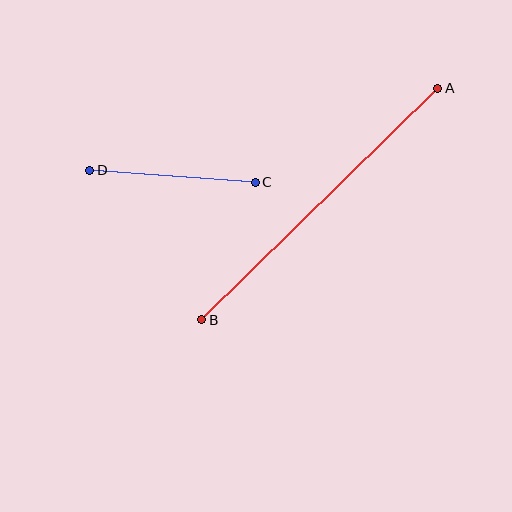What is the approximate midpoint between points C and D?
The midpoint is at approximately (173, 176) pixels.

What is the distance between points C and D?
The distance is approximately 166 pixels.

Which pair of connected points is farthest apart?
Points A and B are farthest apart.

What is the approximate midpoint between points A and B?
The midpoint is at approximately (320, 204) pixels.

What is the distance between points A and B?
The distance is approximately 331 pixels.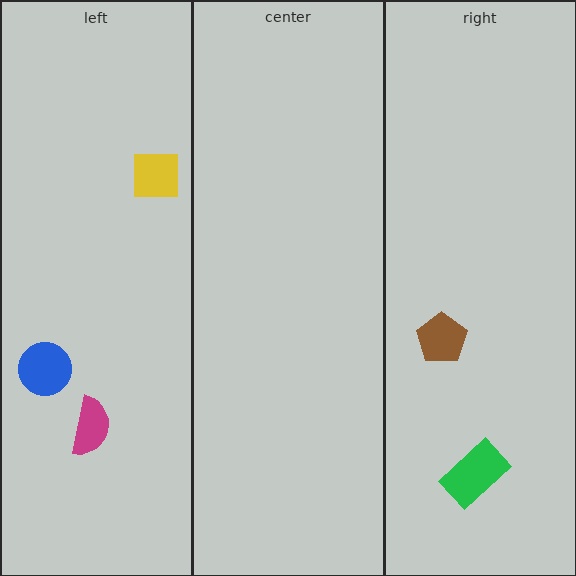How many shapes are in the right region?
2.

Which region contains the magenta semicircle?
The left region.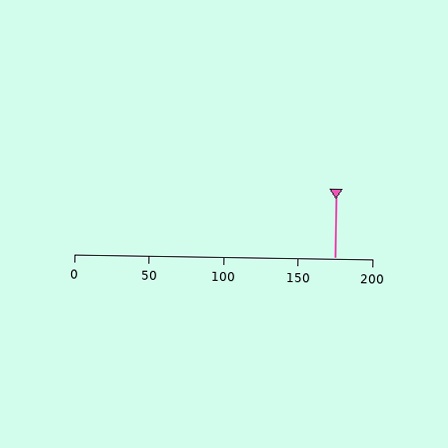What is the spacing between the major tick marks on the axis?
The major ticks are spaced 50 apart.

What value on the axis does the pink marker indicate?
The marker indicates approximately 175.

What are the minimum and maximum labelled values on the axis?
The axis runs from 0 to 200.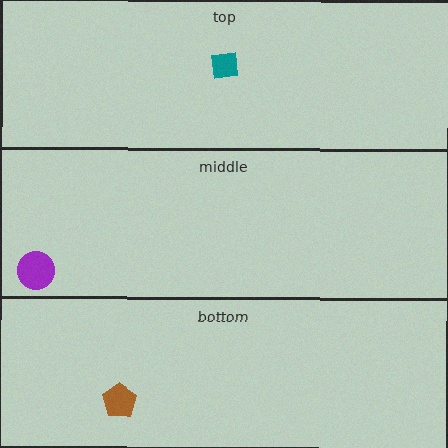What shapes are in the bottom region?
The brown pentagon.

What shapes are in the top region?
The teal square.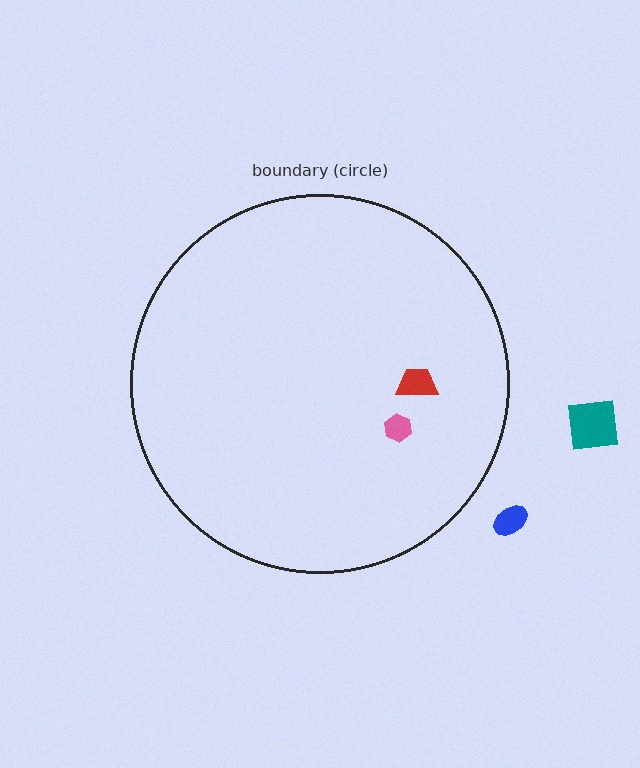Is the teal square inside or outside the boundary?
Outside.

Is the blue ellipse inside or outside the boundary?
Outside.